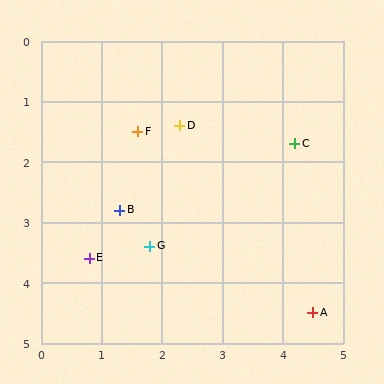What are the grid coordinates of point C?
Point C is at approximately (4.2, 1.7).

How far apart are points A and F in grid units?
Points A and F are about 4.2 grid units apart.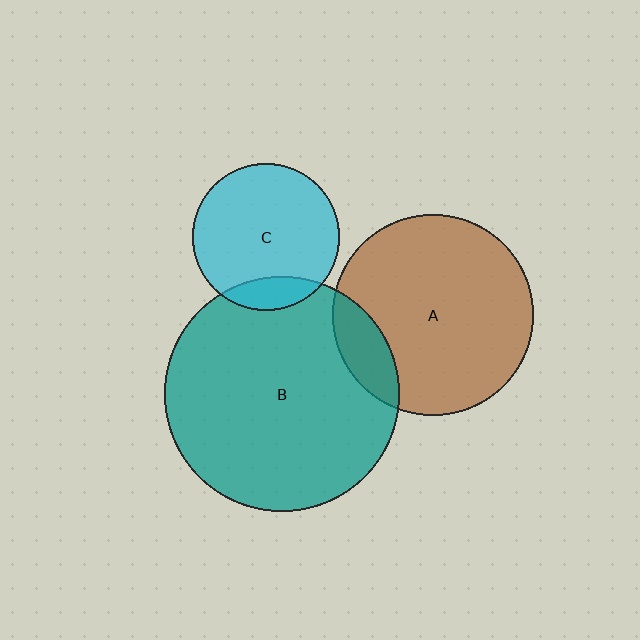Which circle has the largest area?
Circle B (teal).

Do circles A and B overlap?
Yes.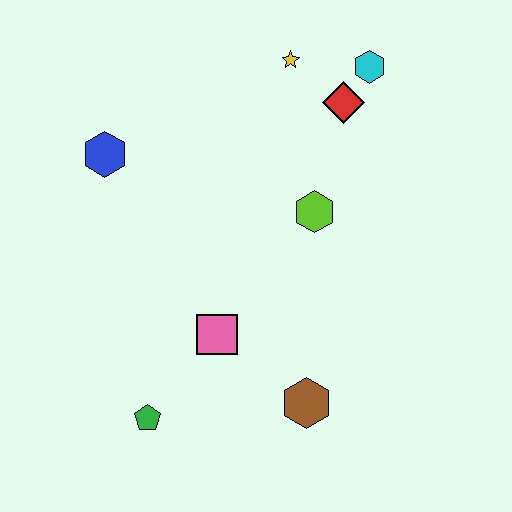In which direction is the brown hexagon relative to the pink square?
The brown hexagon is to the right of the pink square.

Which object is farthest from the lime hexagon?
The green pentagon is farthest from the lime hexagon.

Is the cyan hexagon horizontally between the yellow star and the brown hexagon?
No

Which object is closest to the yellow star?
The red diamond is closest to the yellow star.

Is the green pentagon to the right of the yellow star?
No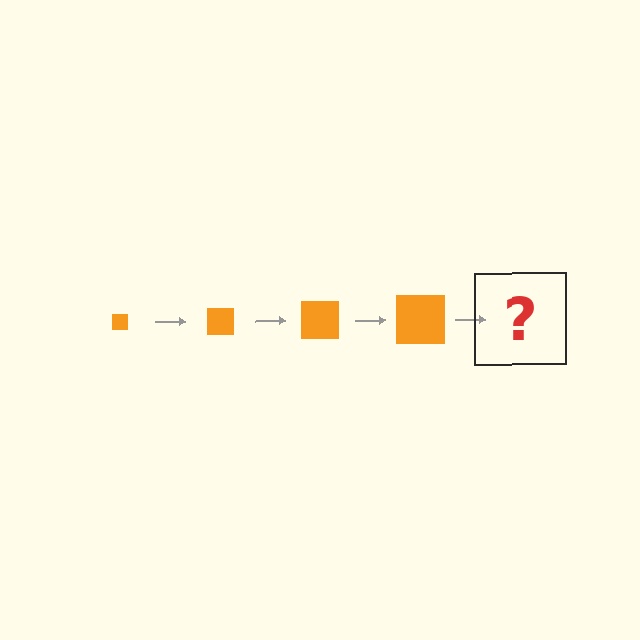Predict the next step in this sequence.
The next step is an orange square, larger than the previous one.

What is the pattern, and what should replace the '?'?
The pattern is that the square gets progressively larger each step. The '?' should be an orange square, larger than the previous one.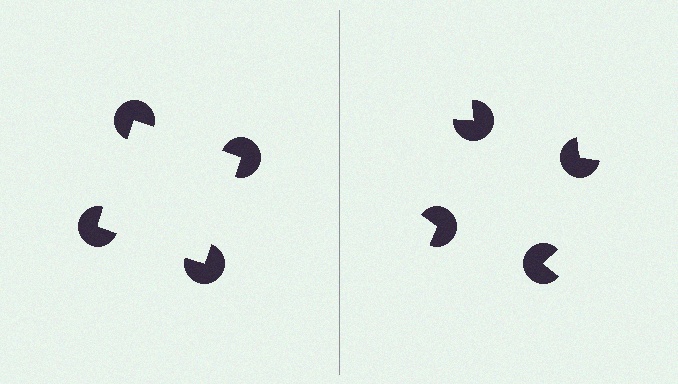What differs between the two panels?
The pac-man discs are positioned identically on both sides; only the wedge orientations differ. On the left they align to a square; on the right they are misaligned.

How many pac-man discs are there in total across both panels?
8 — 4 on each side.